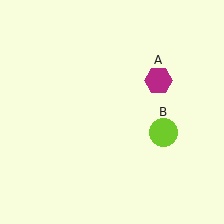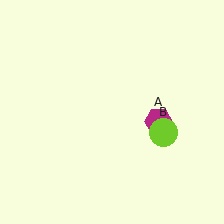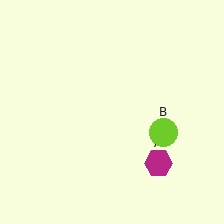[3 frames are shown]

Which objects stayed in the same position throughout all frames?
Lime circle (object B) remained stationary.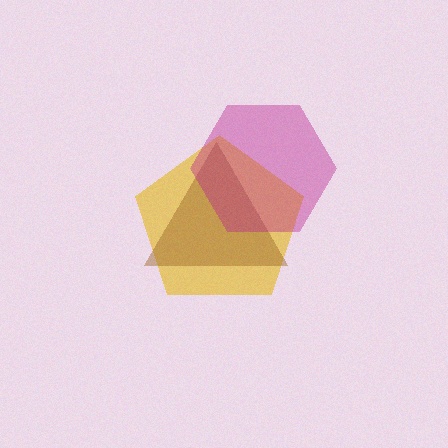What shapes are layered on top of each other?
The layered shapes are: a yellow pentagon, a brown triangle, a magenta hexagon.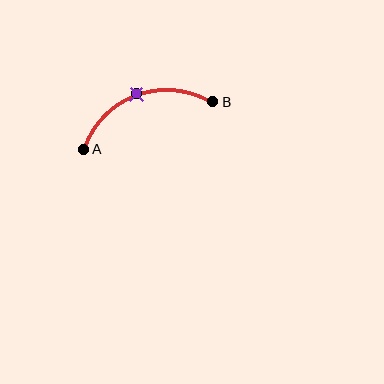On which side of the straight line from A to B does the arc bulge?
The arc bulges above the straight line connecting A and B.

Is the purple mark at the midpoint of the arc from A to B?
Yes. The purple mark lies on the arc at equal arc-length from both A and B — it is the arc midpoint.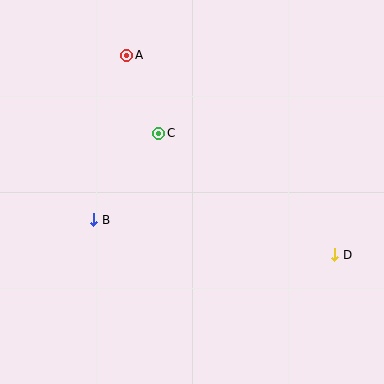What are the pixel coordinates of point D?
Point D is at (335, 255).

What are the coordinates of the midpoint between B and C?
The midpoint between B and C is at (126, 177).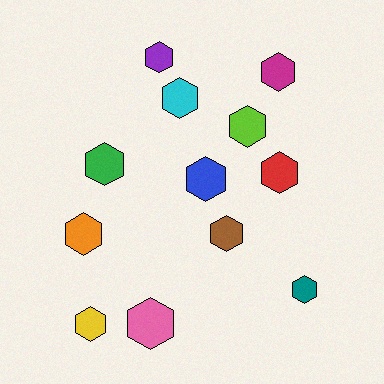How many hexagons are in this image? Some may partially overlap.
There are 12 hexagons.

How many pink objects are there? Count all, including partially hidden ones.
There is 1 pink object.